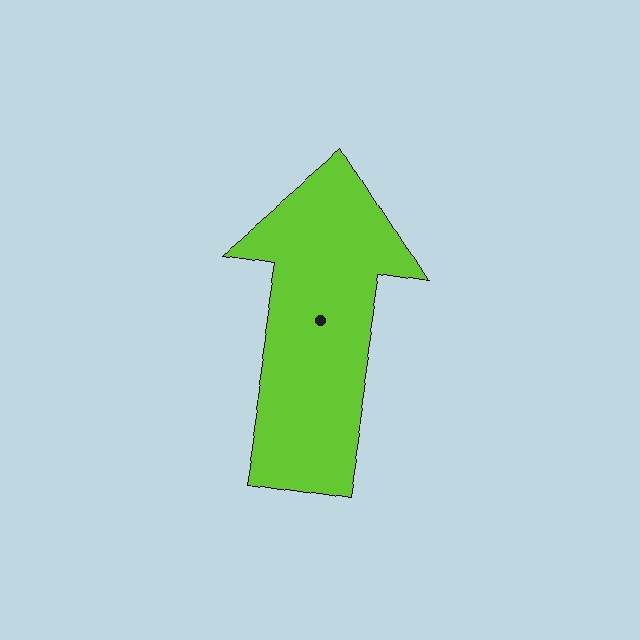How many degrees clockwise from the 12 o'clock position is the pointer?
Approximately 9 degrees.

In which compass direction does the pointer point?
North.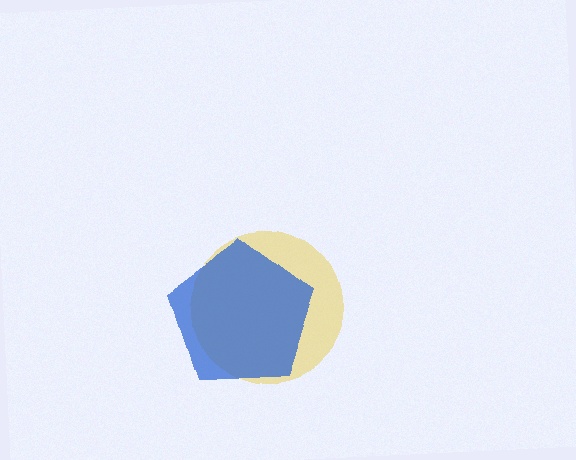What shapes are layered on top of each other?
The layered shapes are: a yellow circle, a blue pentagon.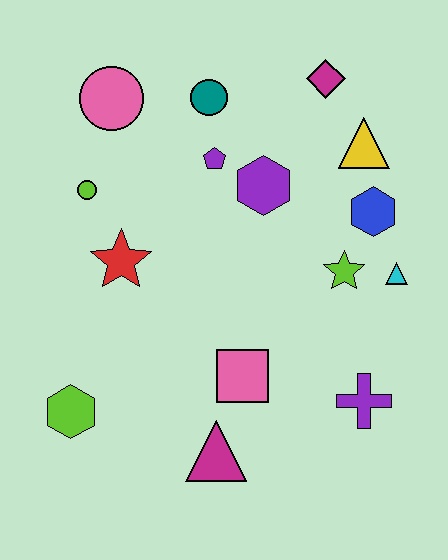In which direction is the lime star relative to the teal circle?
The lime star is below the teal circle.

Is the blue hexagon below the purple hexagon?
Yes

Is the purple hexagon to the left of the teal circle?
No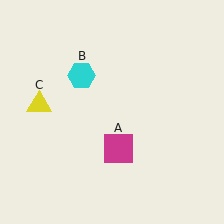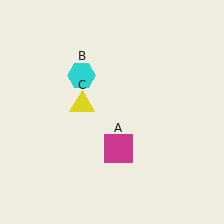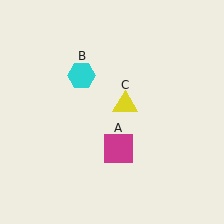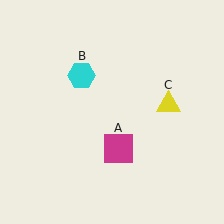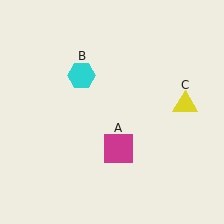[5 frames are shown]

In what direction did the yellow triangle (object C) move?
The yellow triangle (object C) moved right.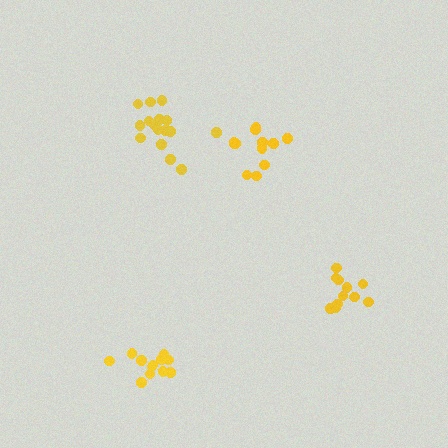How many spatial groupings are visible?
There are 4 spatial groupings.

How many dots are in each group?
Group 1: 16 dots, Group 2: 13 dots, Group 3: 11 dots, Group 4: 12 dots (52 total).